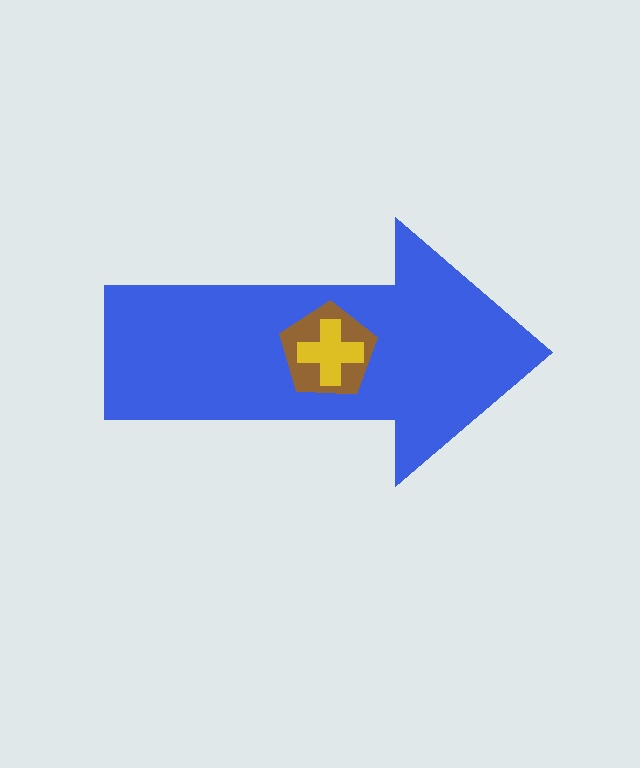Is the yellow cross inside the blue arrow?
Yes.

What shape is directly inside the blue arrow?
The brown pentagon.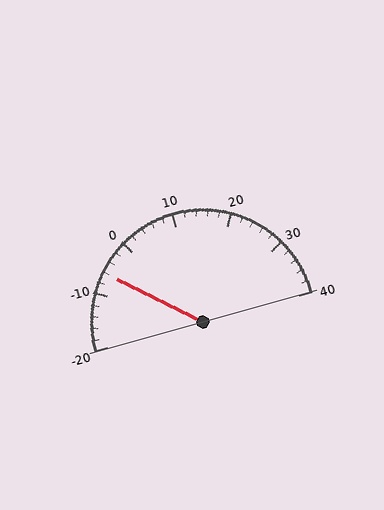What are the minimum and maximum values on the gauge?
The gauge ranges from -20 to 40.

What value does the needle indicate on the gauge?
The needle indicates approximately -6.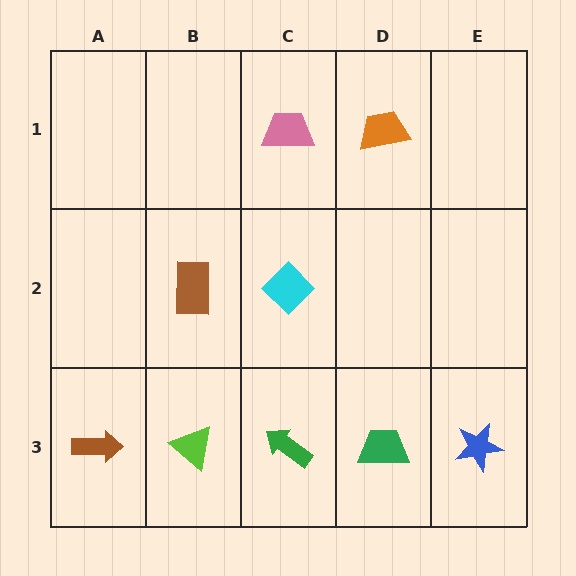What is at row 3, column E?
A blue star.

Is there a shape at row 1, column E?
No, that cell is empty.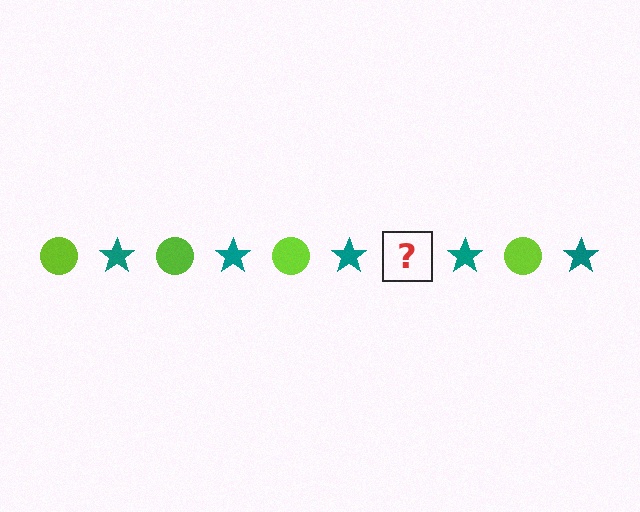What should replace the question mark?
The question mark should be replaced with a lime circle.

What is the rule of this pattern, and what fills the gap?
The rule is that the pattern alternates between lime circle and teal star. The gap should be filled with a lime circle.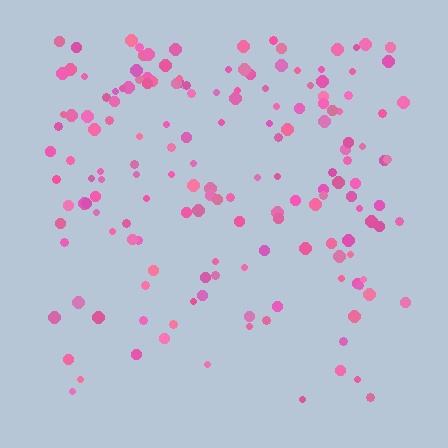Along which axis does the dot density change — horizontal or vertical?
Vertical.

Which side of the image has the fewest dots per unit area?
The bottom.